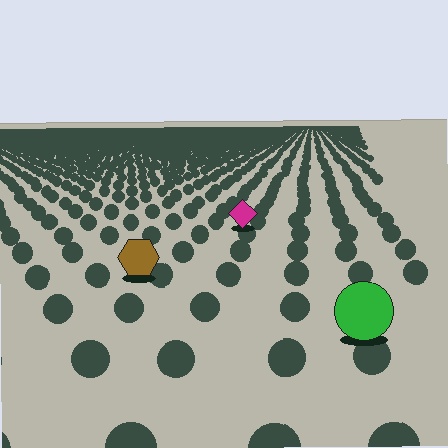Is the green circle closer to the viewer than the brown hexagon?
Yes. The green circle is closer — you can tell from the texture gradient: the ground texture is coarser near it.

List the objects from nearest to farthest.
From nearest to farthest: the green circle, the brown hexagon, the magenta diamond.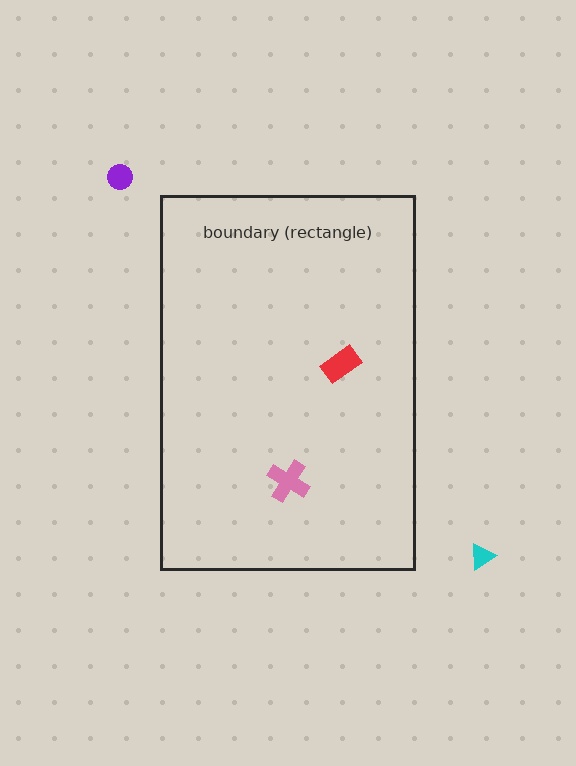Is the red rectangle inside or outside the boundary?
Inside.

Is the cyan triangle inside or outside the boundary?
Outside.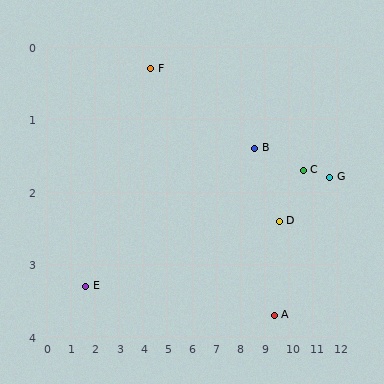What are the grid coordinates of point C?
Point C is at approximately (10.6, 1.7).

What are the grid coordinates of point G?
Point G is at approximately (11.7, 1.8).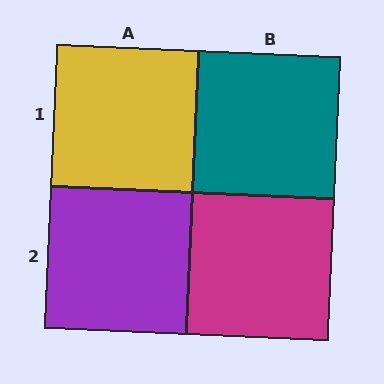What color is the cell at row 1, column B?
Teal.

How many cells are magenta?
1 cell is magenta.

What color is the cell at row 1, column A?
Yellow.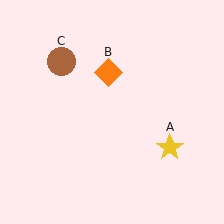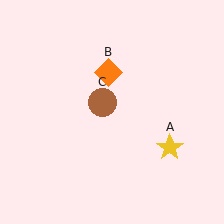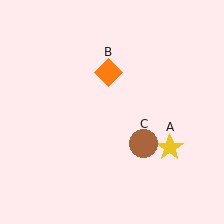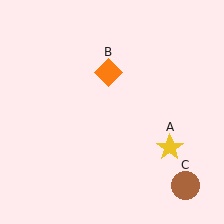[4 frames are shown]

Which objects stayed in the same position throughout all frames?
Yellow star (object A) and orange diamond (object B) remained stationary.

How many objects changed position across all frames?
1 object changed position: brown circle (object C).